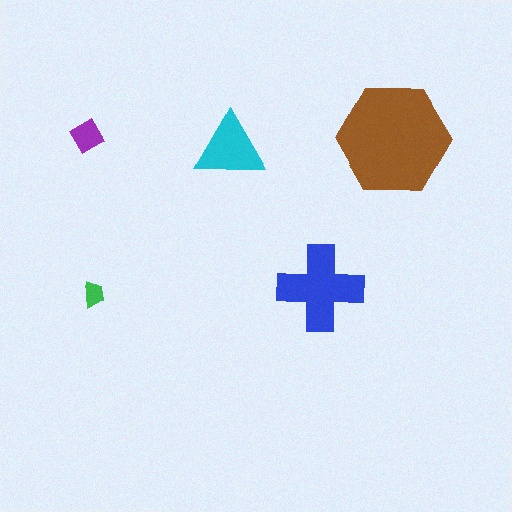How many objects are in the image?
There are 5 objects in the image.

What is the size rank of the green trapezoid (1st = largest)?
5th.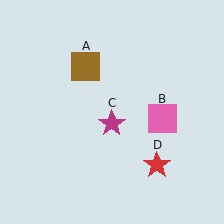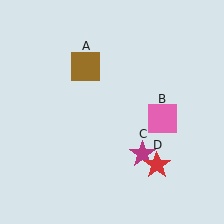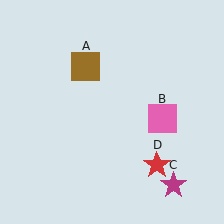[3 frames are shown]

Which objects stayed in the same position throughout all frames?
Brown square (object A) and pink square (object B) and red star (object D) remained stationary.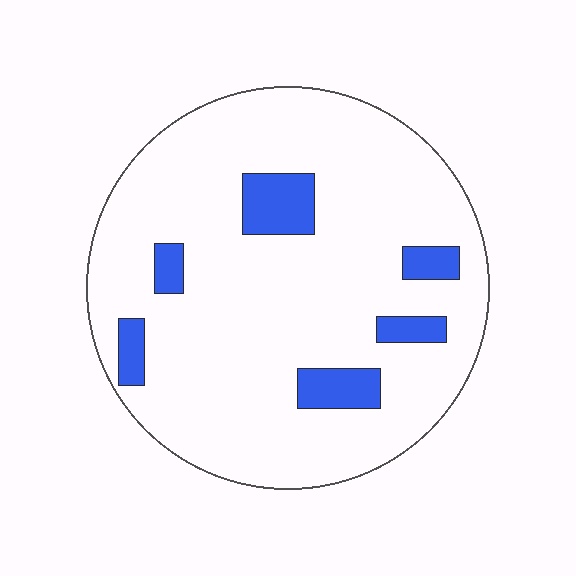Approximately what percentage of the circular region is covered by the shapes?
Approximately 10%.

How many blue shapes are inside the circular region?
6.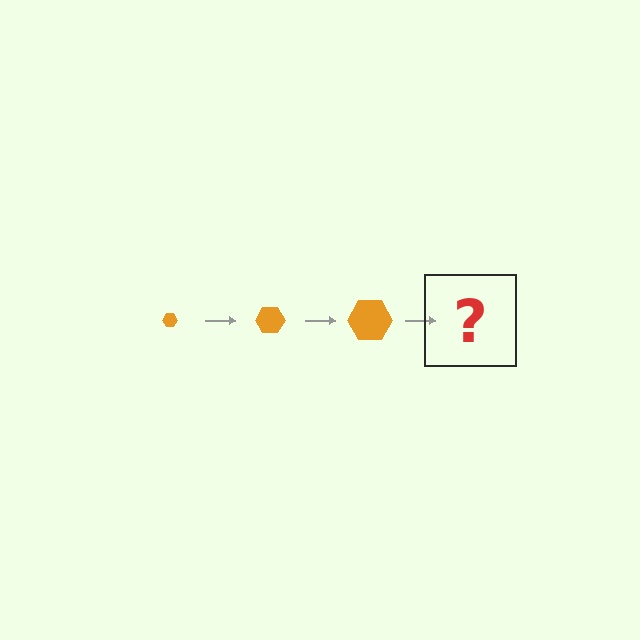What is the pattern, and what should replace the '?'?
The pattern is that the hexagon gets progressively larger each step. The '?' should be an orange hexagon, larger than the previous one.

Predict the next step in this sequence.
The next step is an orange hexagon, larger than the previous one.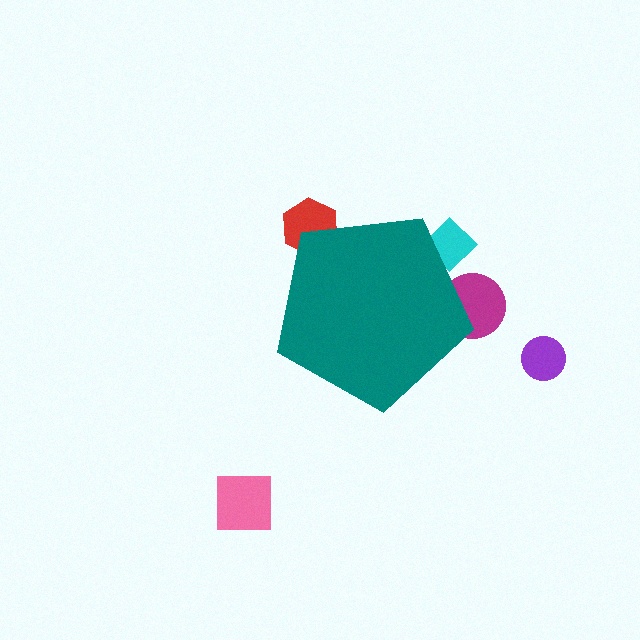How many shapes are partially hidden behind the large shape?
3 shapes are partially hidden.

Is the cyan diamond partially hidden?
Yes, the cyan diamond is partially hidden behind the teal pentagon.